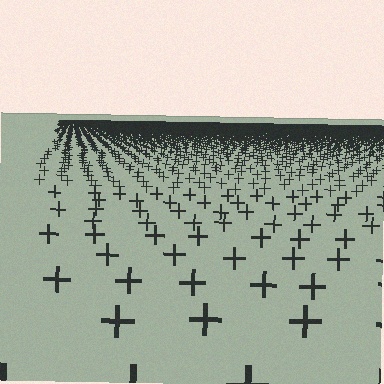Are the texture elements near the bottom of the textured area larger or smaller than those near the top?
Larger. Near the bottom, elements are closer to the viewer and appear at a bigger on-screen size.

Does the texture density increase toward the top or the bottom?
Density increases toward the top.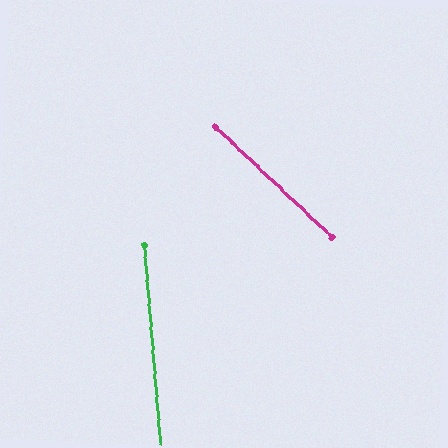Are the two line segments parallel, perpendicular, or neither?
Neither parallel nor perpendicular — they differ by about 42°.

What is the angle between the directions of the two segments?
Approximately 42 degrees.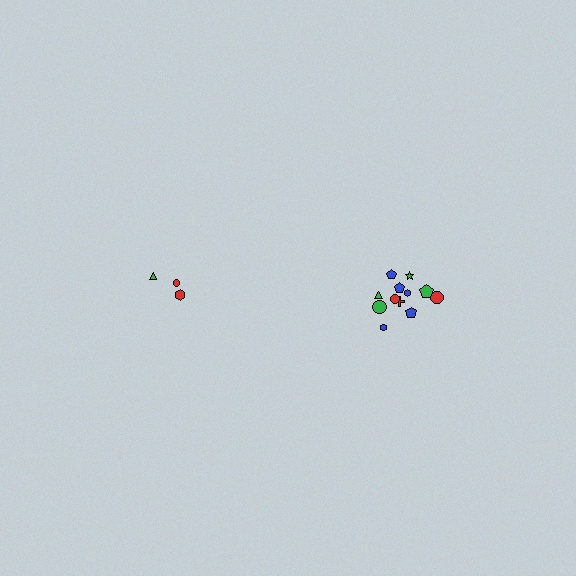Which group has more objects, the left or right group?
The right group.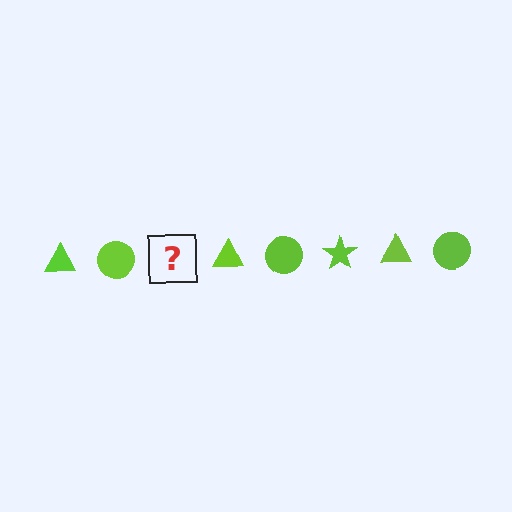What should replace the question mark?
The question mark should be replaced with a lime star.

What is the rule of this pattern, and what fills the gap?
The rule is that the pattern cycles through triangle, circle, star shapes in lime. The gap should be filled with a lime star.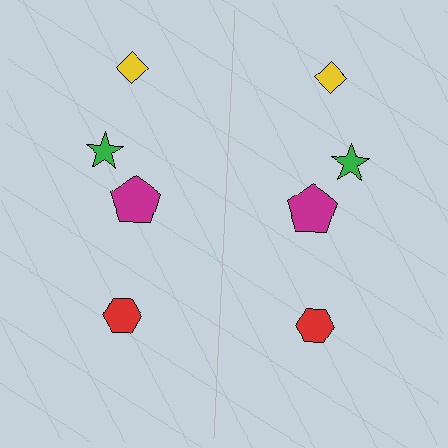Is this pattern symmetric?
Yes, this pattern has bilateral (reflection) symmetry.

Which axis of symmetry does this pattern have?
The pattern has a vertical axis of symmetry running through the center of the image.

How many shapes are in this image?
There are 8 shapes in this image.